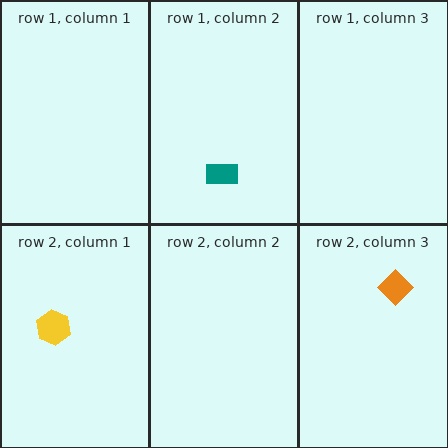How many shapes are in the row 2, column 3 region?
1.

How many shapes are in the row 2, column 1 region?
1.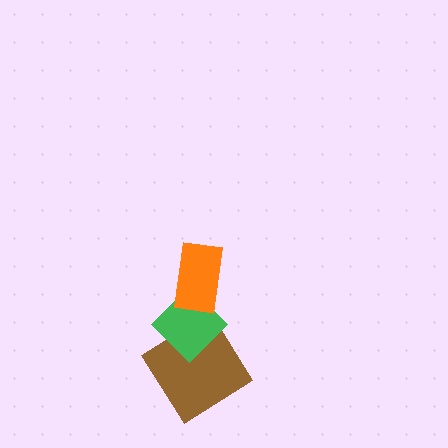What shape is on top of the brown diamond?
The green diamond is on top of the brown diamond.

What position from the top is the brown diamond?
The brown diamond is 3rd from the top.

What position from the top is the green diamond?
The green diamond is 2nd from the top.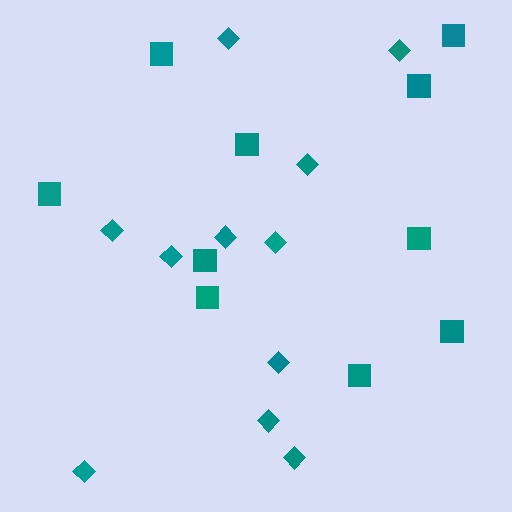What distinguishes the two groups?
There are 2 groups: one group of diamonds (11) and one group of squares (10).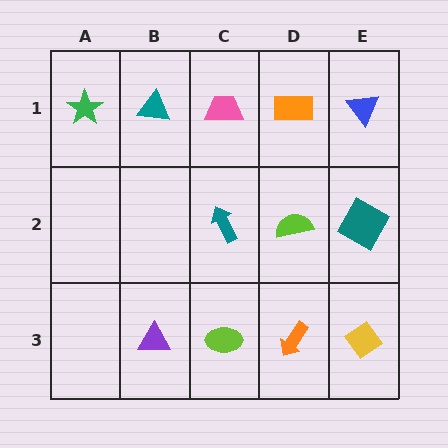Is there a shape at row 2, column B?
No, that cell is empty.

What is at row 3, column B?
A purple triangle.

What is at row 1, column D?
An orange rectangle.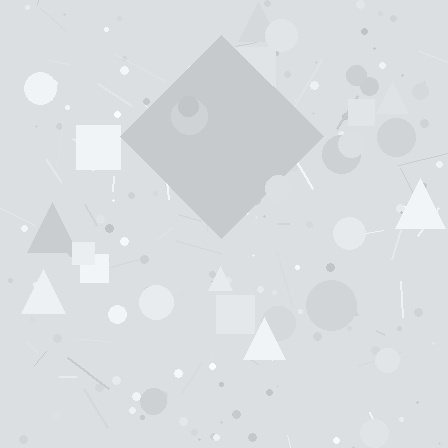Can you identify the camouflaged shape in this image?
The camouflaged shape is a diamond.